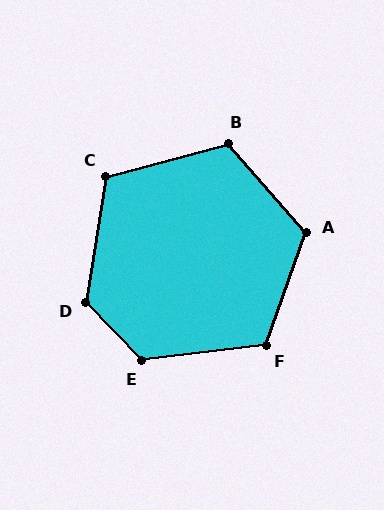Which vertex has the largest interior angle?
E, at approximately 127 degrees.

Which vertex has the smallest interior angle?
C, at approximately 114 degrees.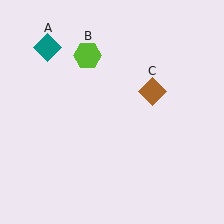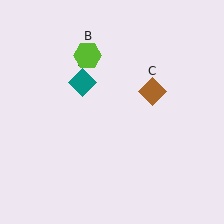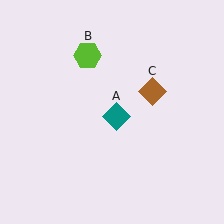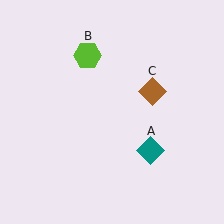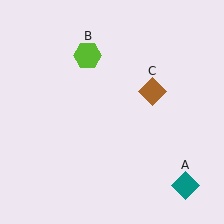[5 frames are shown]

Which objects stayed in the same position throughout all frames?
Lime hexagon (object B) and brown diamond (object C) remained stationary.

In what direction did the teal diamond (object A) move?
The teal diamond (object A) moved down and to the right.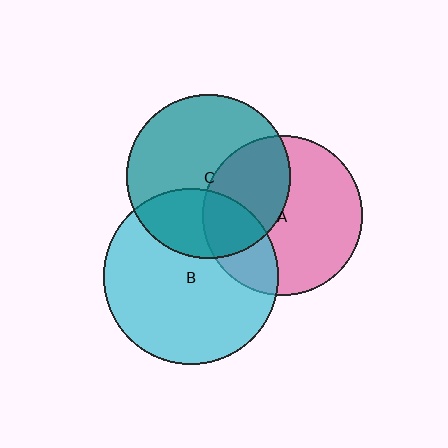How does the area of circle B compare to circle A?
Approximately 1.2 times.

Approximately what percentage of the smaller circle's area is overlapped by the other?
Approximately 30%.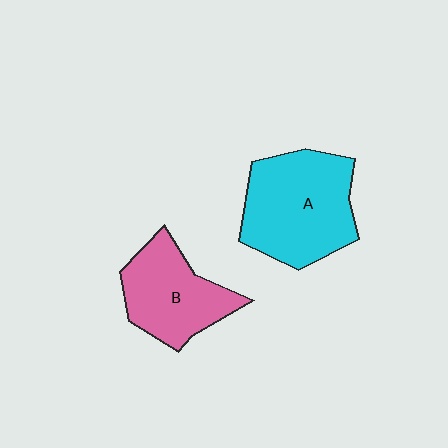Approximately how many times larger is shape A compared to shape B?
Approximately 1.3 times.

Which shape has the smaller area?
Shape B (pink).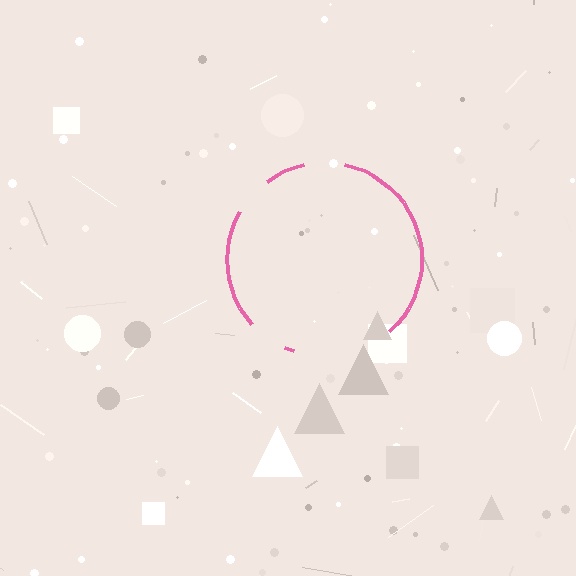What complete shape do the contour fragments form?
The contour fragments form a circle.